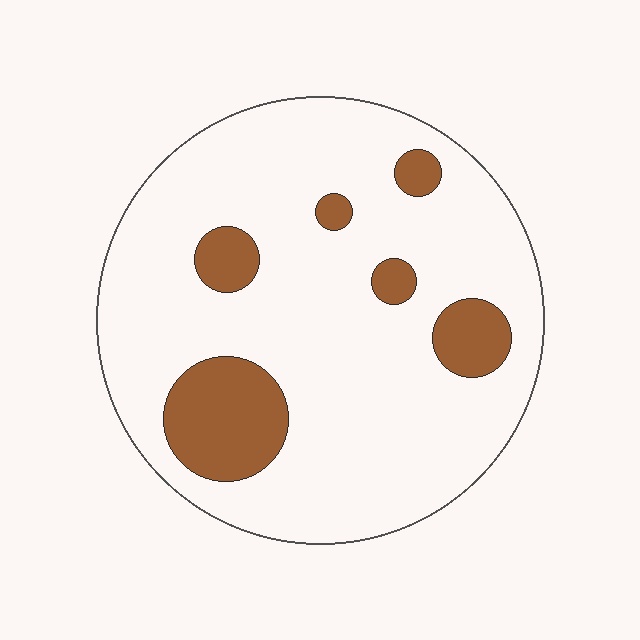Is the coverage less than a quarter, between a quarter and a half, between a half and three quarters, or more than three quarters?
Less than a quarter.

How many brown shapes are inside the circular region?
6.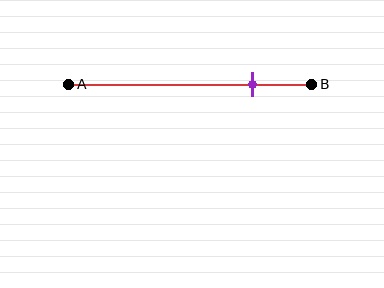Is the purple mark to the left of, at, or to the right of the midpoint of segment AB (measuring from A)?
The purple mark is to the right of the midpoint of segment AB.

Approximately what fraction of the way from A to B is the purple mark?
The purple mark is approximately 75% of the way from A to B.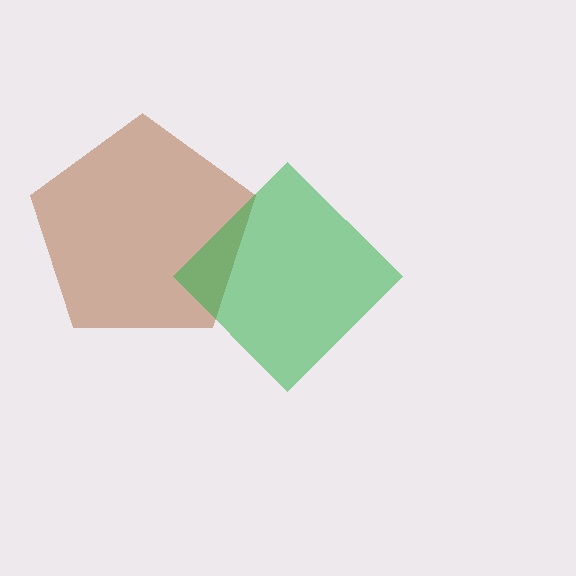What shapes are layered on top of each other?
The layered shapes are: a brown pentagon, a green diamond.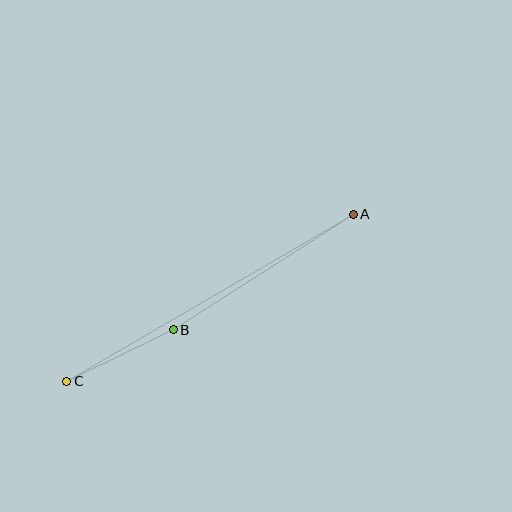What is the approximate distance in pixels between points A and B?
The distance between A and B is approximately 214 pixels.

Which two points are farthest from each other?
Points A and C are farthest from each other.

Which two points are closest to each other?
Points B and C are closest to each other.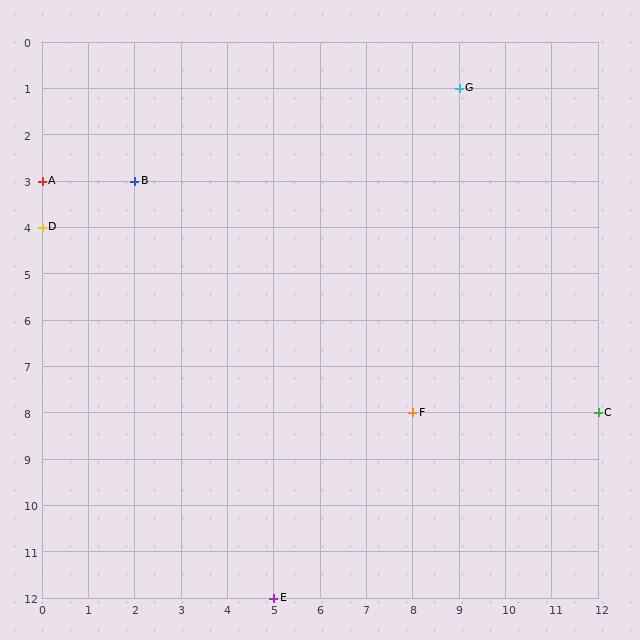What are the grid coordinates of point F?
Point F is at grid coordinates (8, 8).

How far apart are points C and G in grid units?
Points C and G are 3 columns and 7 rows apart (about 7.6 grid units diagonally).